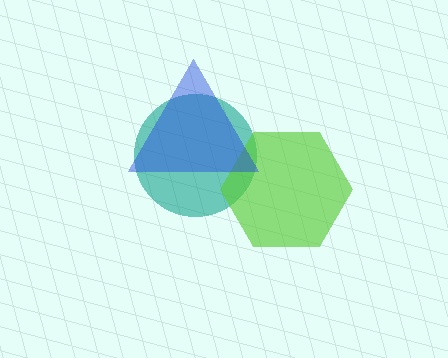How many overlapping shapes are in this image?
There are 3 overlapping shapes in the image.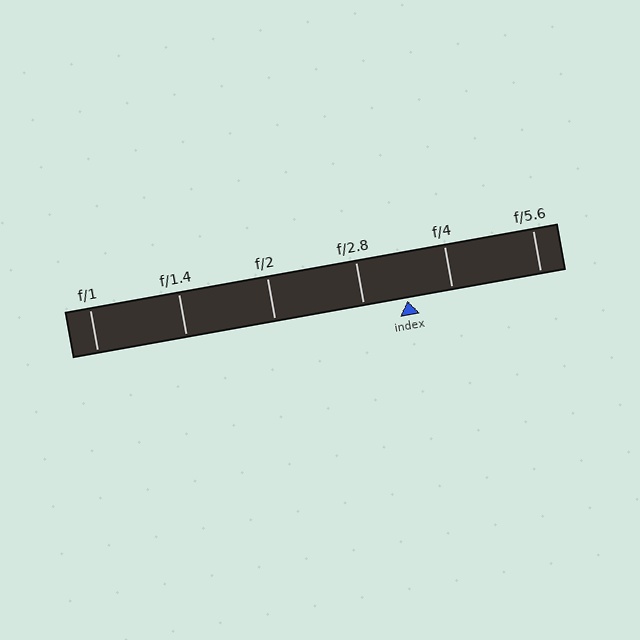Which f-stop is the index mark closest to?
The index mark is closest to f/2.8.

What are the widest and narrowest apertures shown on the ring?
The widest aperture shown is f/1 and the narrowest is f/5.6.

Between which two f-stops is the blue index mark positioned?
The index mark is between f/2.8 and f/4.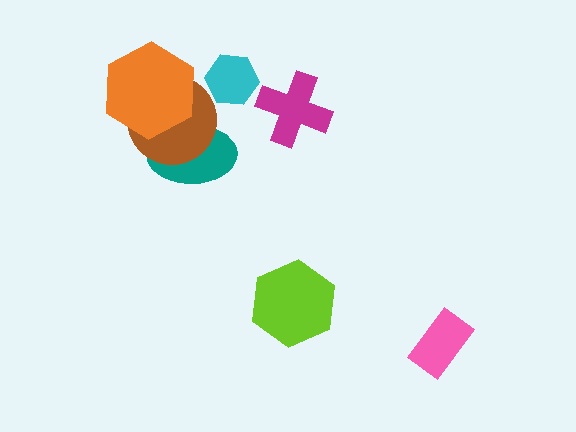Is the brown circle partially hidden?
Yes, it is partially covered by another shape.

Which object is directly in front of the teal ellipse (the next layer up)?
The brown circle is directly in front of the teal ellipse.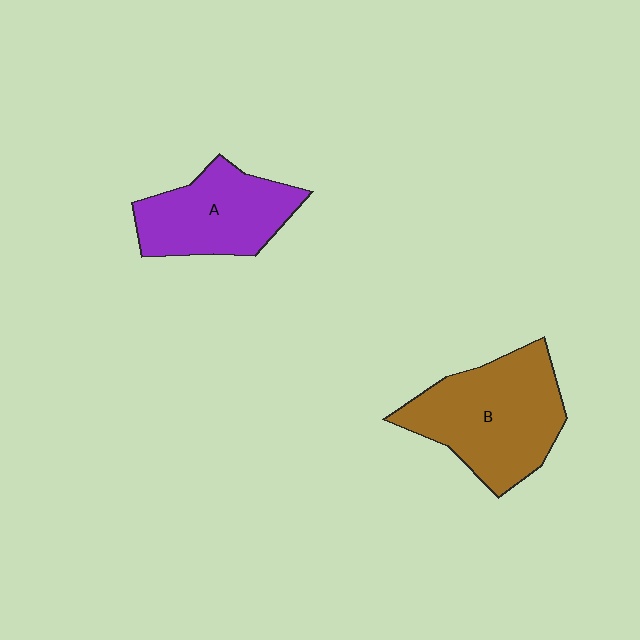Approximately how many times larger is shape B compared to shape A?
Approximately 1.3 times.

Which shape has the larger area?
Shape B (brown).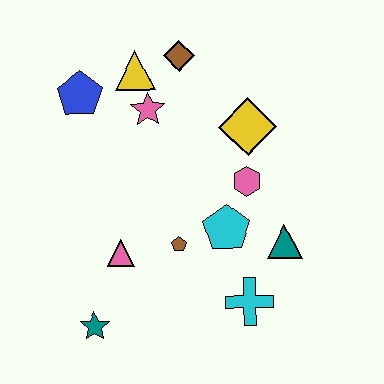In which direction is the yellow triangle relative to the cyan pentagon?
The yellow triangle is above the cyan pentagon.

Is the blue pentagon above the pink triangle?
Yes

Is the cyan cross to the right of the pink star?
Yes